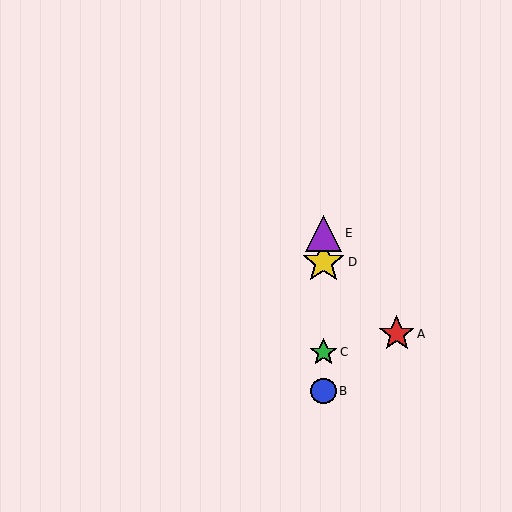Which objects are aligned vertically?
Objects B, C, D, E are aligned vertically.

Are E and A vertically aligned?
No, E is at x≈324 and A is at x≈397.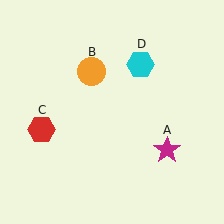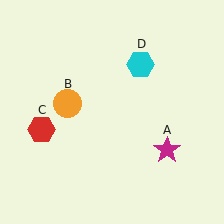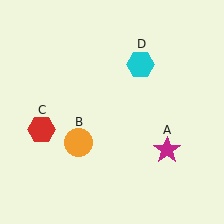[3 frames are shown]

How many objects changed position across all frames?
1 object changed position: orange circle (object B).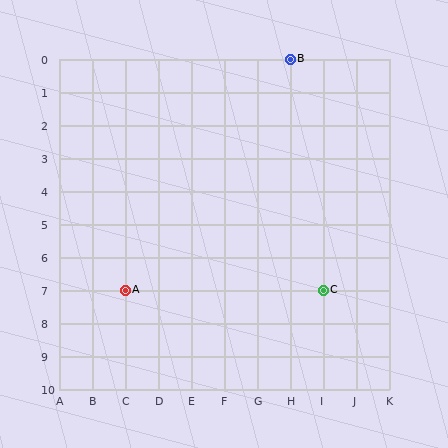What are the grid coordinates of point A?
Point A is at grid coordinates (C, 7).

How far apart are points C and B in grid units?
Points C and B are 1 column and 7 rows apart (about 7.1 grid units diagonally).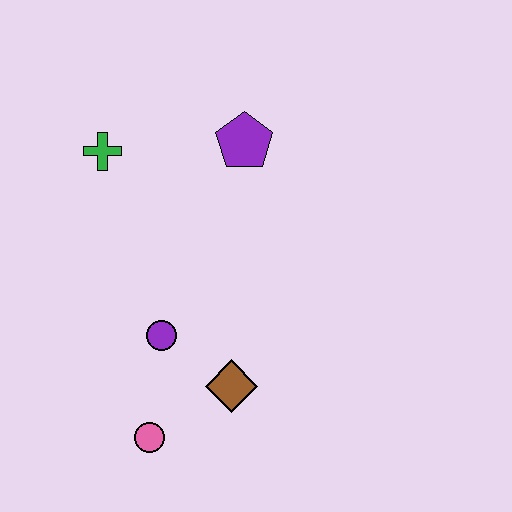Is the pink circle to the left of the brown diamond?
Yes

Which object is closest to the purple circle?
The brown diamond is closest to the purple circle.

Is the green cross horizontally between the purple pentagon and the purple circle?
No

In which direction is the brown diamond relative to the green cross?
The brown diamond is below the green cross.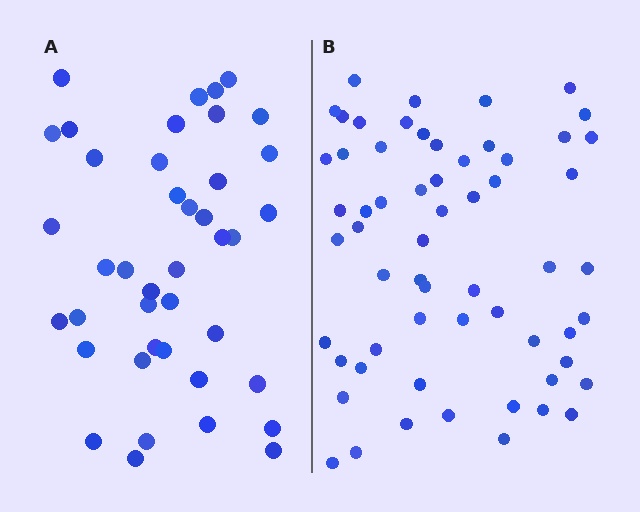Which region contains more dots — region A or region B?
Region B (the right region) has more dots.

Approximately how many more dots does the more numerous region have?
Region B has approximately 20 more dots than region A.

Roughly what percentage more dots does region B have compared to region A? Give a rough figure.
About 45% more.